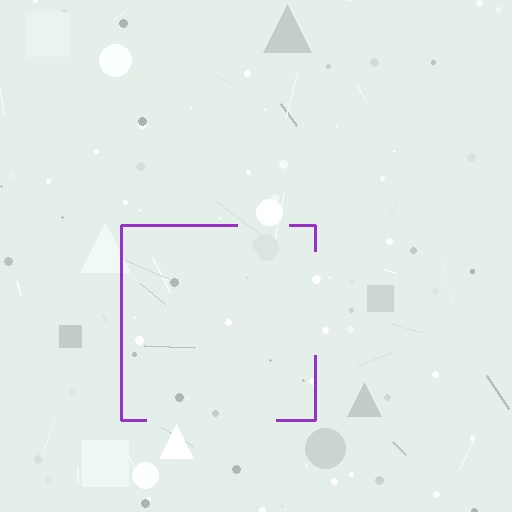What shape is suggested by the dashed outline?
The dashed outline suggests a square.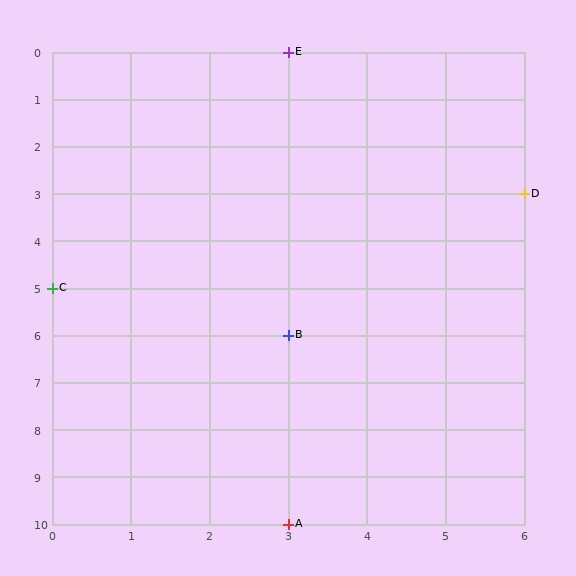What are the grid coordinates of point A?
Point A is at grid coordinates (3, 10).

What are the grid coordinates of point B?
Point B is at grid coordinates (3, 6).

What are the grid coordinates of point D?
Point D is at grid coordinates (6, 3).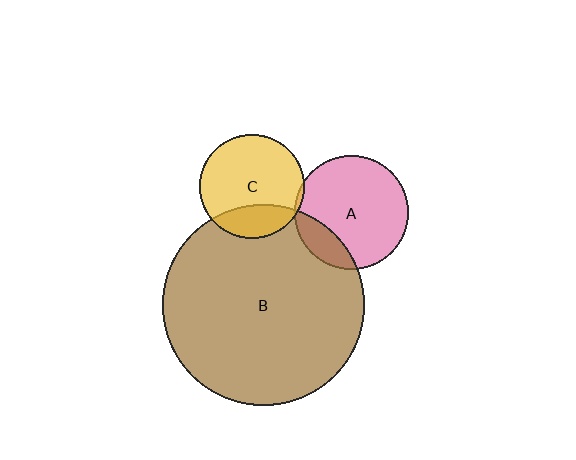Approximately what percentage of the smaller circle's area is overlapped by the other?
Approximately 20%.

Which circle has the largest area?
Circle B (brown).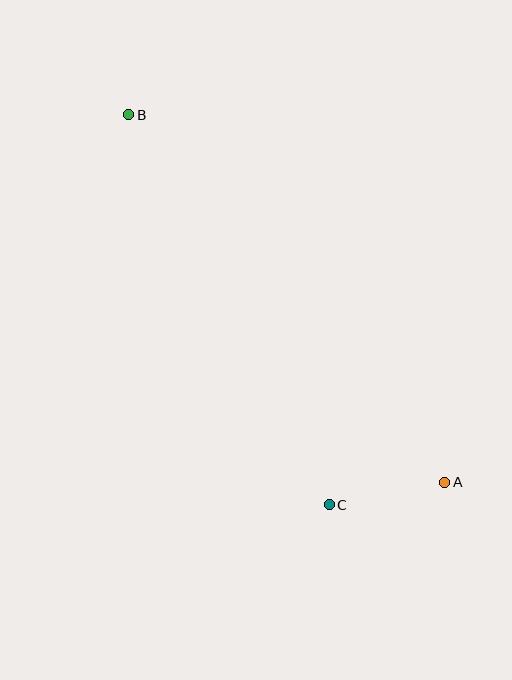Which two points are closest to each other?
Points A and C are closest to each other.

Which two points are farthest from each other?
Points A and B are farthest from each other.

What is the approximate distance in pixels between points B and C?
The distance between B and C is approximately 438 pixels.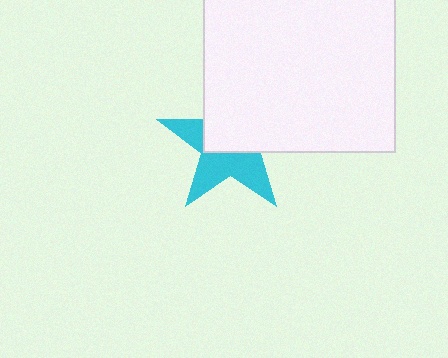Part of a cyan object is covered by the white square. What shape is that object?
It is a star.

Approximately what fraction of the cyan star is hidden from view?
Roughly 52% of the cyan star is hidden behind the white square.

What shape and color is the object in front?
The object in front is a white square.